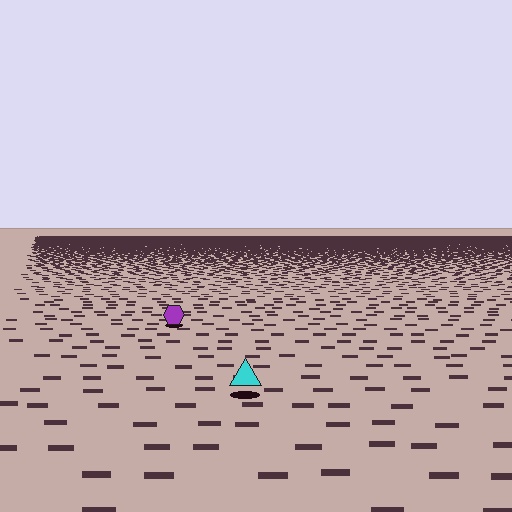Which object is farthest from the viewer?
The purple hexagon is farthest from the viewer. It appears smaller and the ground texture around it is denser.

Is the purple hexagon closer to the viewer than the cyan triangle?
No. The cyan triangle is closer — you can tell from the texture gradient: the ground texture is coarser near it.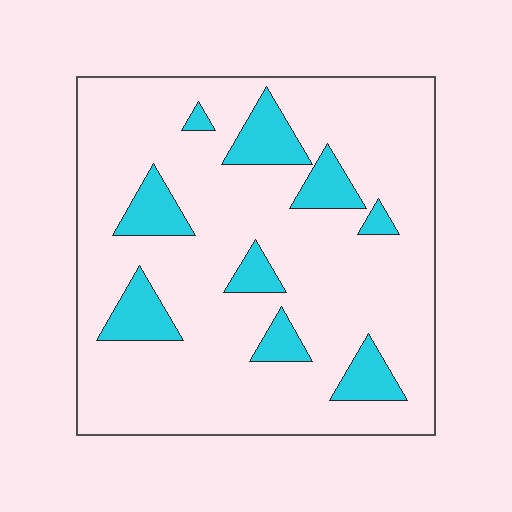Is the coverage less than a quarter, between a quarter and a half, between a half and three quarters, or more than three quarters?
Less than a quarter.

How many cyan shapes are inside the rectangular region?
9.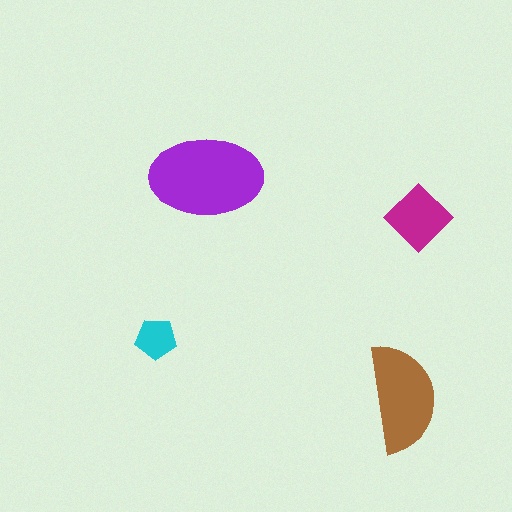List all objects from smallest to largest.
The cyan pentagon, the magenta diamond, the brown semicircle, the purple ellipse.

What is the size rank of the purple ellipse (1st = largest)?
1st.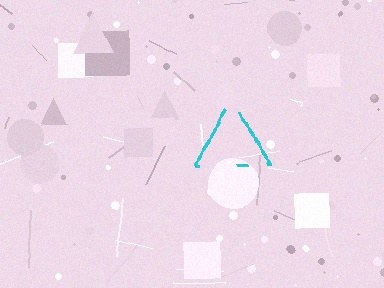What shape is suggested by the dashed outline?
The dashed outline suggests a triangle.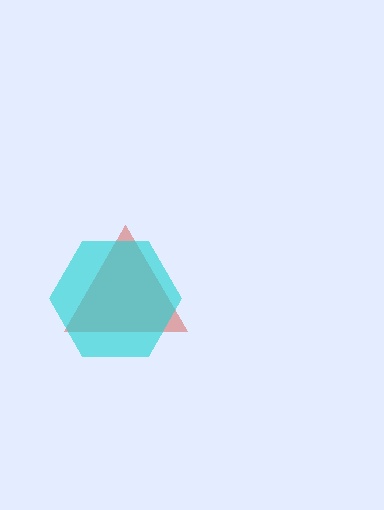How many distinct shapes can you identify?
There are 2 distinct shapes: a red triangle, a cyan hexagon.